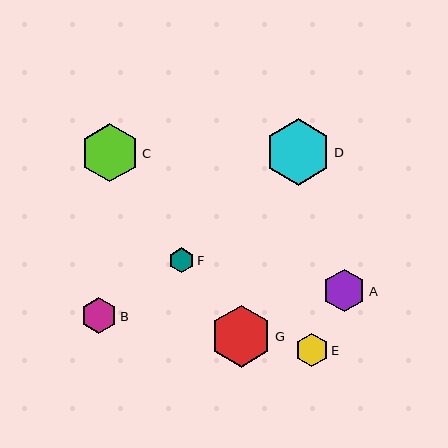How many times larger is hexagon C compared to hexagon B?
Hexagon C is approximately 1.6 times the size of hexagon B.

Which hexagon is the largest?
Hexagon D is the largest with a size of approximately 66 pixels.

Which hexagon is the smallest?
Hexagon F is the smallest with a size of approximately 25 pixels.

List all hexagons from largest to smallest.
From largest to smallest: D, G, C, A, B, E, F.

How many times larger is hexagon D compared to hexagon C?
Hexagon D is approximately 1.1 times the size of hexagon C.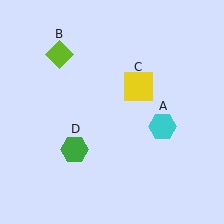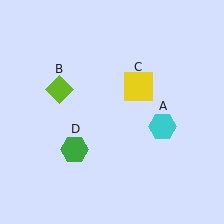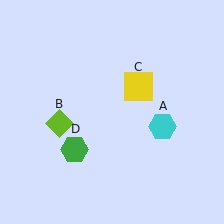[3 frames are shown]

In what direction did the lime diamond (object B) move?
The lime diamond (object B) moved down.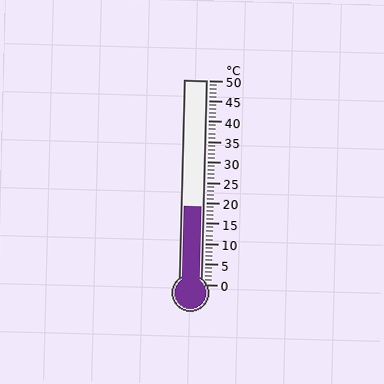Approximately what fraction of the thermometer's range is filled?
The thermometer is filled to approximately 40% of its range.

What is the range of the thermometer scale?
The thermometer scale ranges from 0°C to 50°C.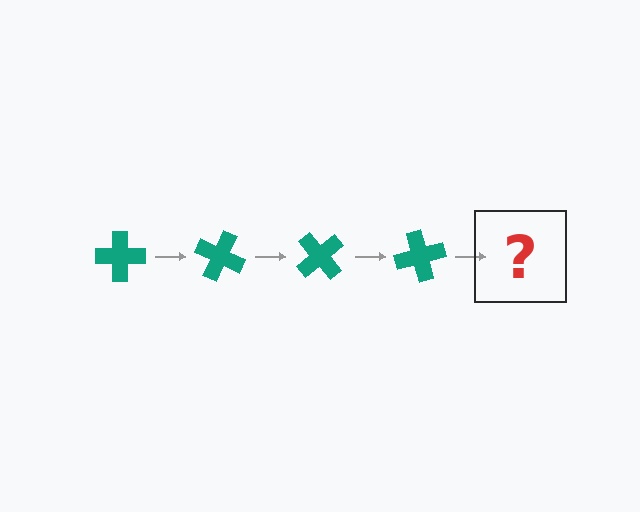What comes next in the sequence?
The next element should be a teal cross rotated 100 degrees.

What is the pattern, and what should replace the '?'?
The pattern is that the cross rotates 25 degrees each step. The '?' should be a teal cross rotated 100 degrees.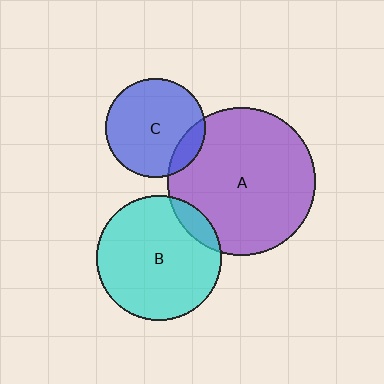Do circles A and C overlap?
Yes.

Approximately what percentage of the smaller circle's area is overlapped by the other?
Approximately 15%.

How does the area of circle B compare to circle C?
Approximately 1.6 times.